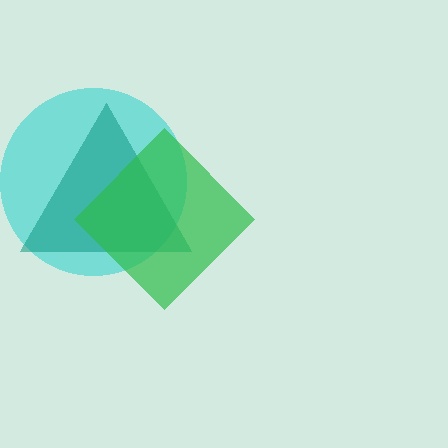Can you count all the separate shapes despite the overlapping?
Yes, there are 3 separate shapes.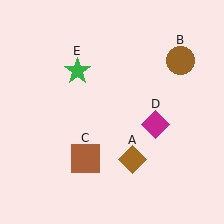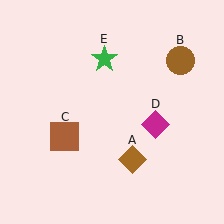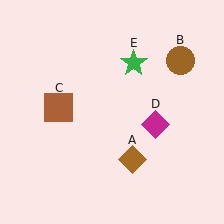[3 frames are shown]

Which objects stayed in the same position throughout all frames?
Brown diamond (object A) and brown circle (object B) and magenta diamond (object D) remained stationary.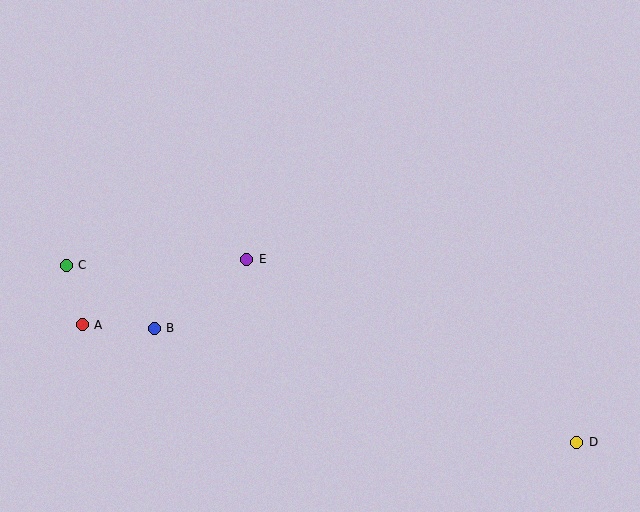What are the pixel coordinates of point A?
Point A is at (82, 325).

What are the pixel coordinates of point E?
Point E is at (247, 259).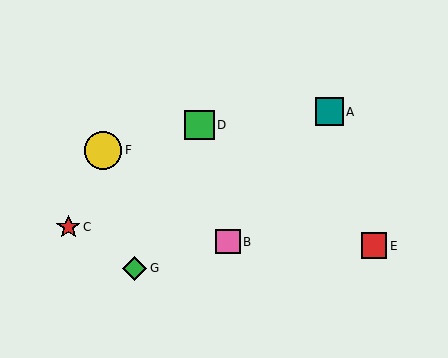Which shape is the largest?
The yellow circle (labeled F) is the largest.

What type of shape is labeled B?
Shape B is a pink square.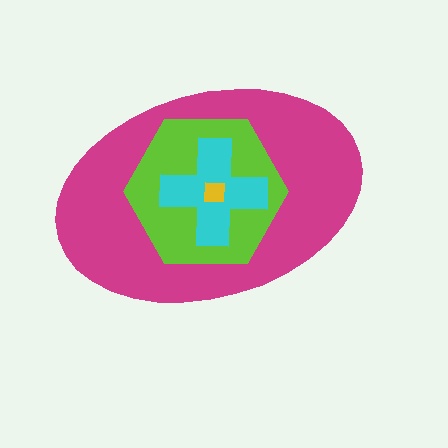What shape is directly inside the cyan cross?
The yellow square.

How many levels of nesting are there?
4.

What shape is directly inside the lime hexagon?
The cyan cross.